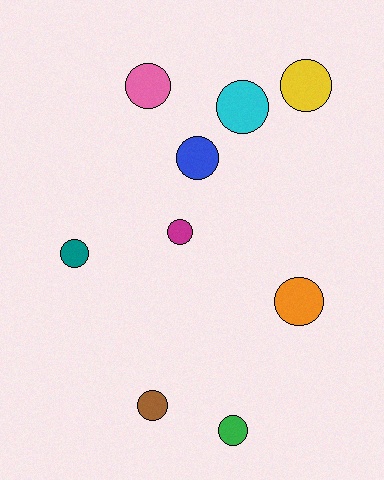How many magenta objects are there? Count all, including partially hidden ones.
There is 1 magenta object.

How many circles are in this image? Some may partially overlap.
There are 9 circles.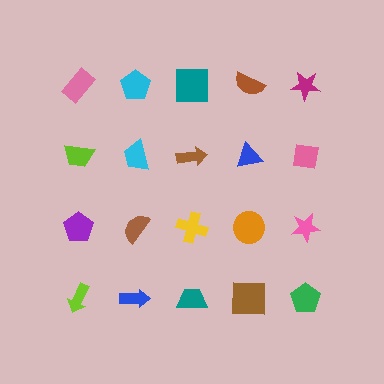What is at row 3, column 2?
A brown semicircle.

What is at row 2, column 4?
A blue triangle.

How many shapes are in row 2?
5 shapes.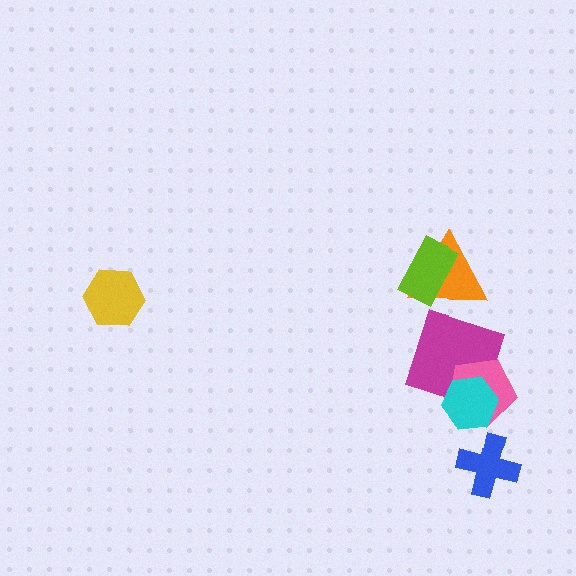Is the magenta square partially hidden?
Yes, it is partially covered by another shape.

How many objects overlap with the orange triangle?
1 object overlaps with the orange triangle.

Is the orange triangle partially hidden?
Yes, it is partially covered by another shape.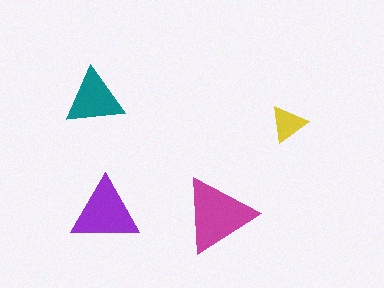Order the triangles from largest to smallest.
the magenta one, the purple one, the teal one, the yellow one.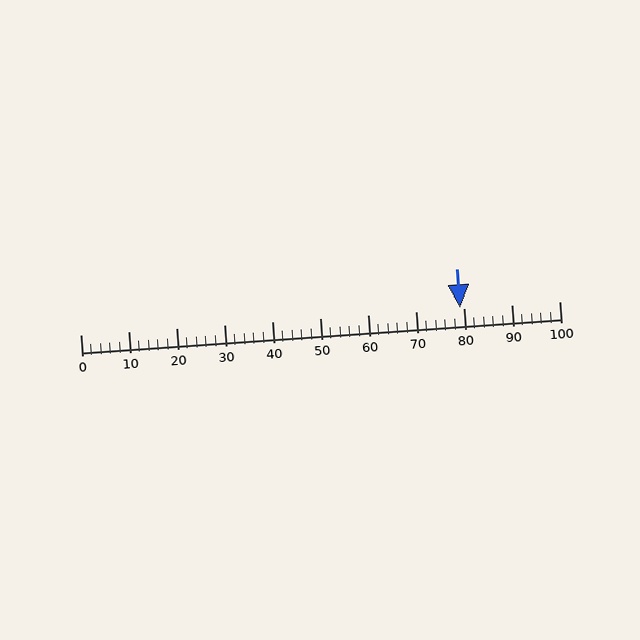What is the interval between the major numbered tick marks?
The major tick marks are spaced 10 units apart.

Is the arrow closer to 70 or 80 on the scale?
The arrow is closer to 80.